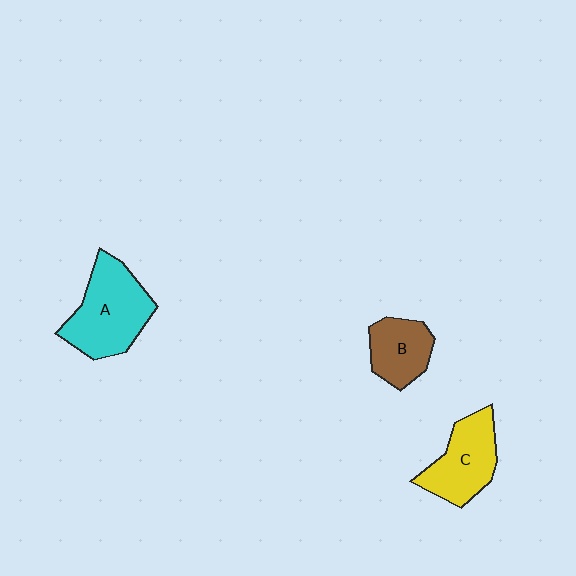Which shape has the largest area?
Shape A (cyan).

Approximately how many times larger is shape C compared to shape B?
Approximately 1.3 times.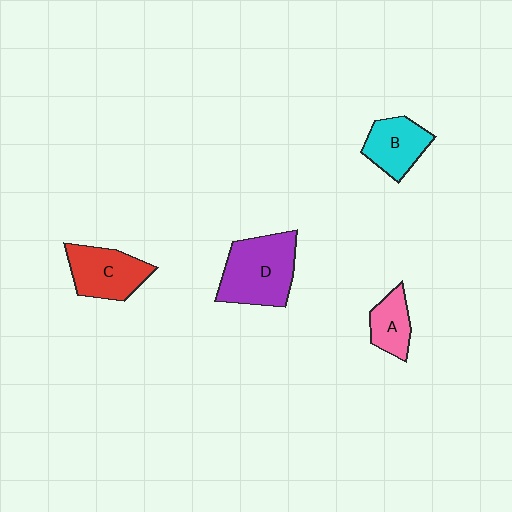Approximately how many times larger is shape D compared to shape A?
Approximately 2.2 times.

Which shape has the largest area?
Shape D (purple).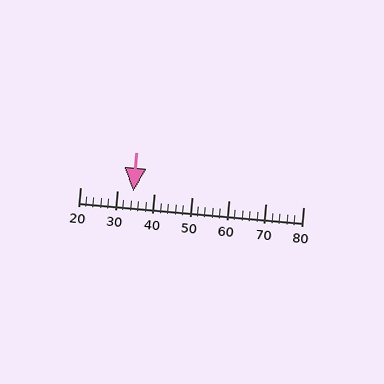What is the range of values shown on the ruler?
The ruler shows values from 20 to 80.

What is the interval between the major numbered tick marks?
The major tick marks are spaced 10 units apart.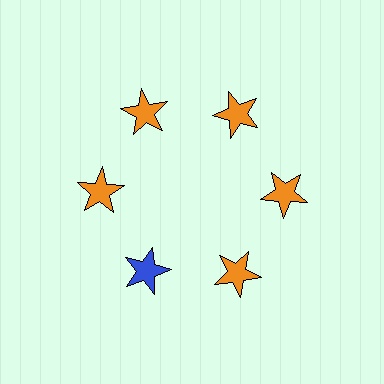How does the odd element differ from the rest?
It has a different color: blue instead of orange.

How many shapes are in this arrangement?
There are 6 shapes arranged in a ring pattern.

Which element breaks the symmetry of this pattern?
The blue star at roughly the 7 o'clock position breaks the symmetry. All other shapes are orange stars.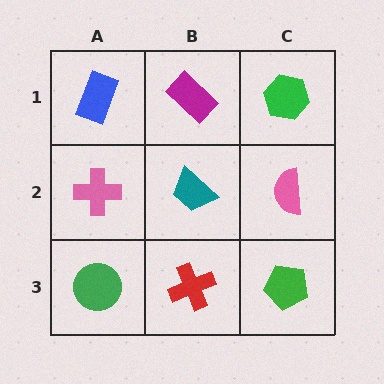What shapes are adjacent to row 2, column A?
A blue rectangle (row 1, column A), a green circle (row 3, column A), a teal trapezoid (row 2, column B).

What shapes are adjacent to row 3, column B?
A teal trapezoid (row 2, column B), a green circle (row 3, column A), a green pentagon (row 3, column C).